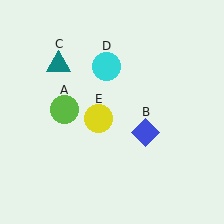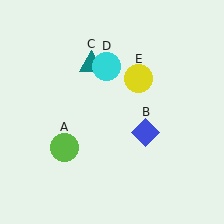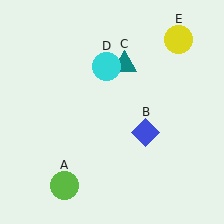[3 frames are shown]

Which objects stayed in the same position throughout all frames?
Blue diamond (object B) and cyan circle (object D) remained stationary.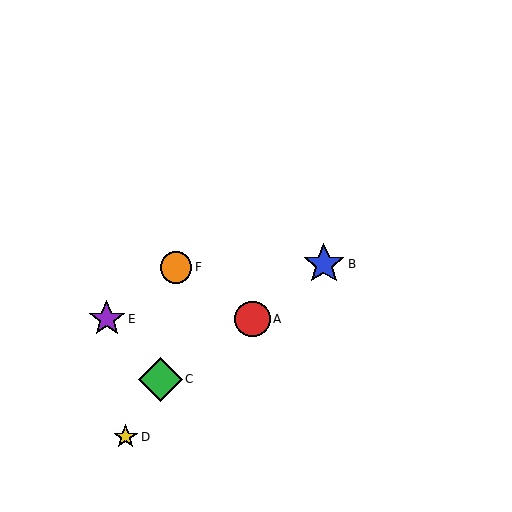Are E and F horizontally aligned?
No, E is at y≈318 and F is at y≈267.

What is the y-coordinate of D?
Object D is at y≈436.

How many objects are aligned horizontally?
2 objects (A, E) are aligned horizontally.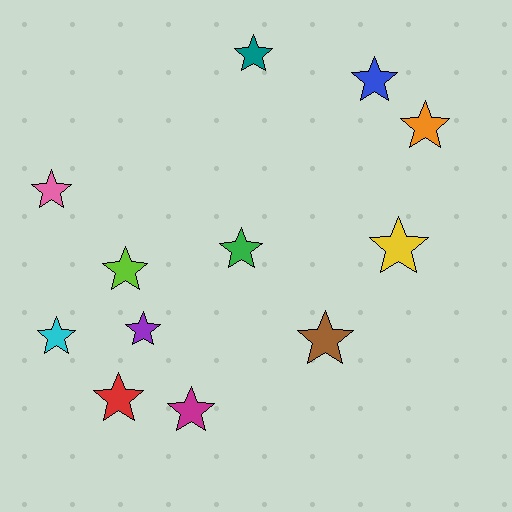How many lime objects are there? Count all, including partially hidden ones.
There is 1 lime object.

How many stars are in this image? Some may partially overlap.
There are 12 stars.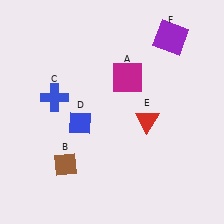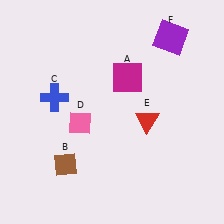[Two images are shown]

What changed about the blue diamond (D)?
In Image 1, D is blue. In Image 2, it changed to pink.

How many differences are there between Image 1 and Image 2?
There is 1 difference between the two images.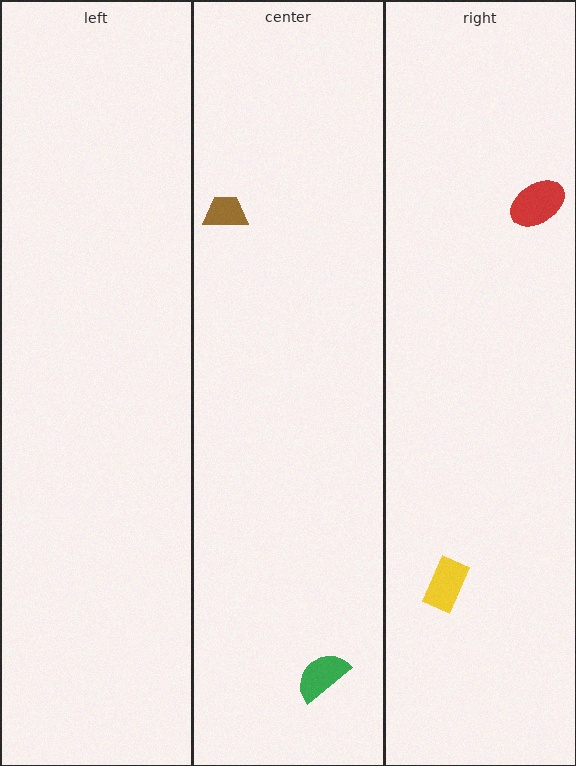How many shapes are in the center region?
2.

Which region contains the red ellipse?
The right region.